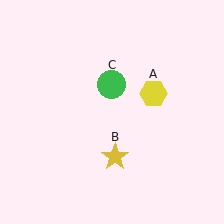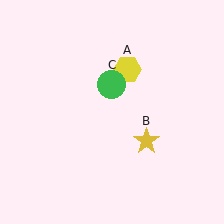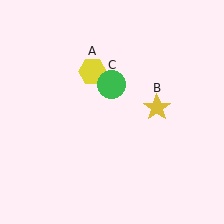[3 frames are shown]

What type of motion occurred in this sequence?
The yellow hexagon (object A), yellow star (object B) rotated counterclockwise around the center of the scene.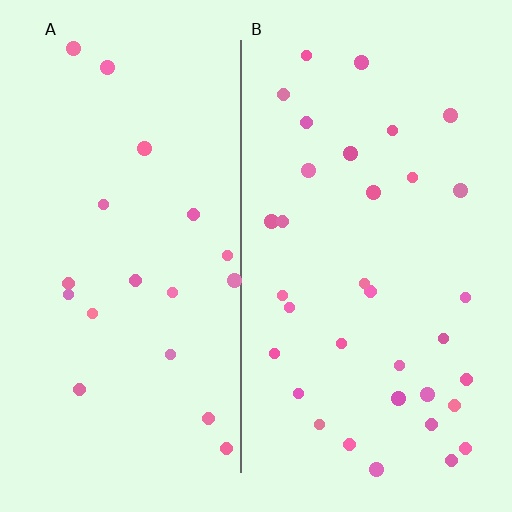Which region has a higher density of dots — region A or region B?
B (the right).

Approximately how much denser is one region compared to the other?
Approximately 1.8× — region B over region A.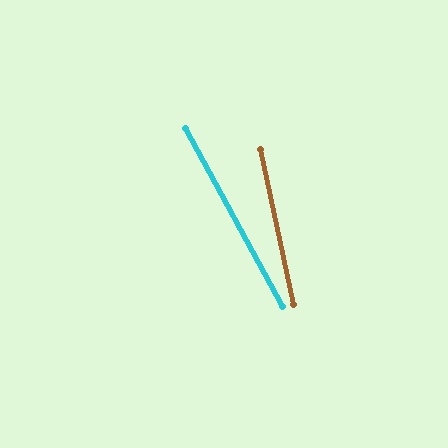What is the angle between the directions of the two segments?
Approximately 17 degrees.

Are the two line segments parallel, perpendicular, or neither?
Neither parallel nor perpendicular — they differ by about 17°.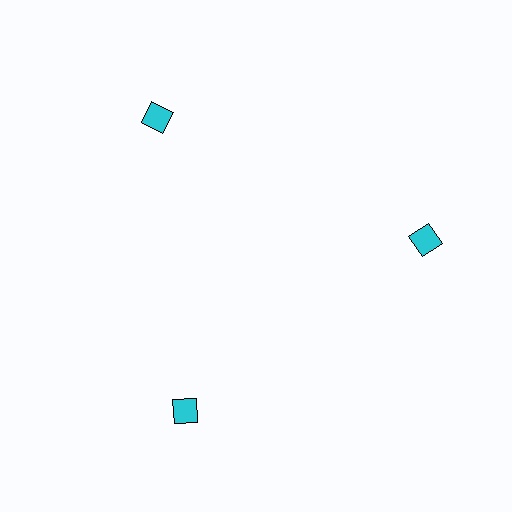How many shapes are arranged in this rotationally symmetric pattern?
There are 3 shapes, arranged in 3 groups of 1.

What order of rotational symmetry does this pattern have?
This pattern has 3-fold rotational symmetry.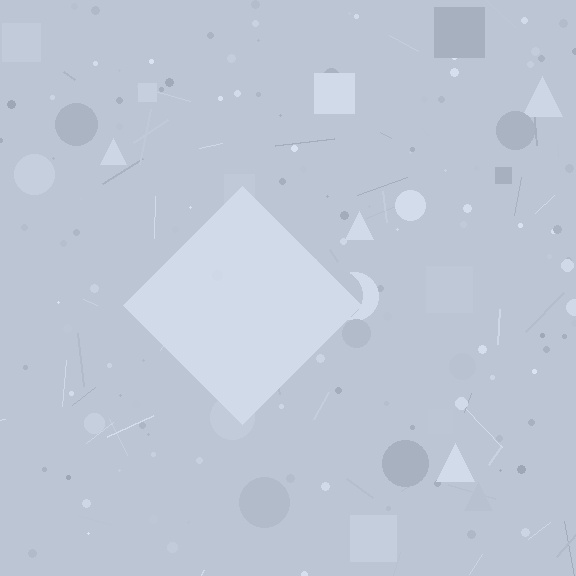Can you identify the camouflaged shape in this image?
The camouflaged shape is a diamond.